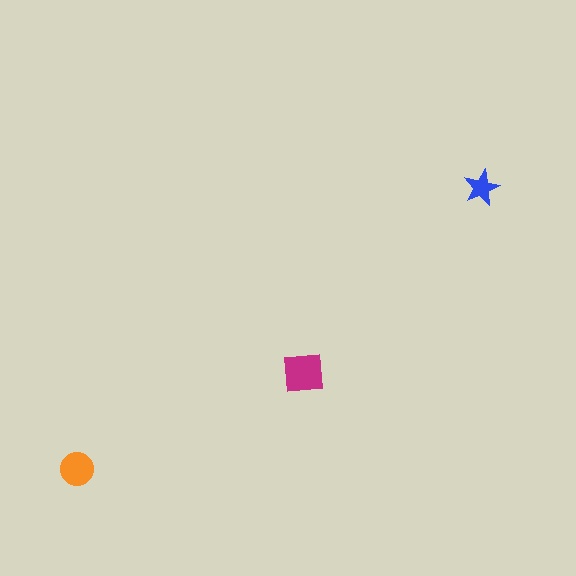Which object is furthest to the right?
The blue star is rightmost.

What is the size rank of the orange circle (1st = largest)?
2nd.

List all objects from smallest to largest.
The blue star, the orange circle, the magenta square.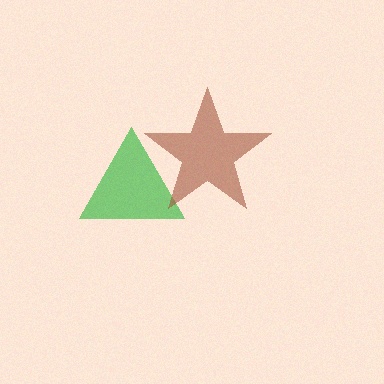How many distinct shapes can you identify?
There are 2 distinct shapes: a green triangle, a brown star.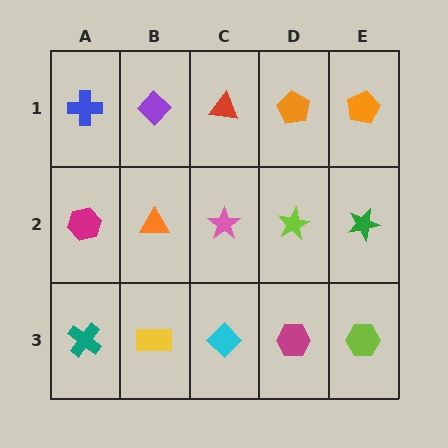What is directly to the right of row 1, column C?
An orange pentagon.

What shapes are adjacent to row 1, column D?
A lime star (row 2, column D), a red triangle (row 1, column C), an orange pentagon (row 1, column E).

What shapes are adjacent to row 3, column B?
An orange triangle (row 2, column B), a teal cross (row 3, column A), a cyan diamond (row 3, column C).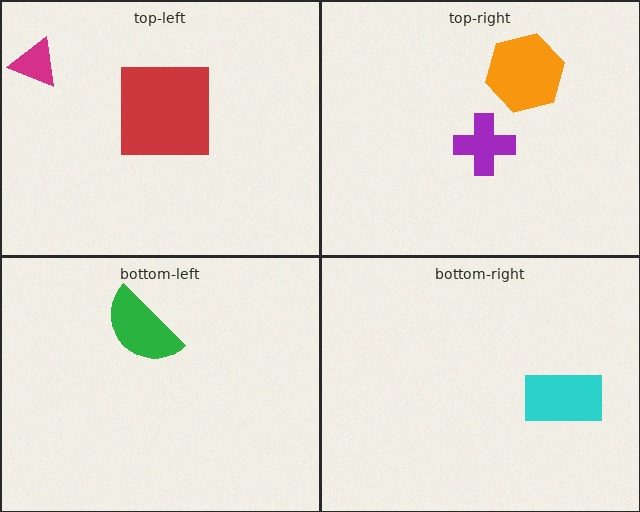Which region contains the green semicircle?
The bottom-left region.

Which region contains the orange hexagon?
The top-right region.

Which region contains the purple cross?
The top-right region.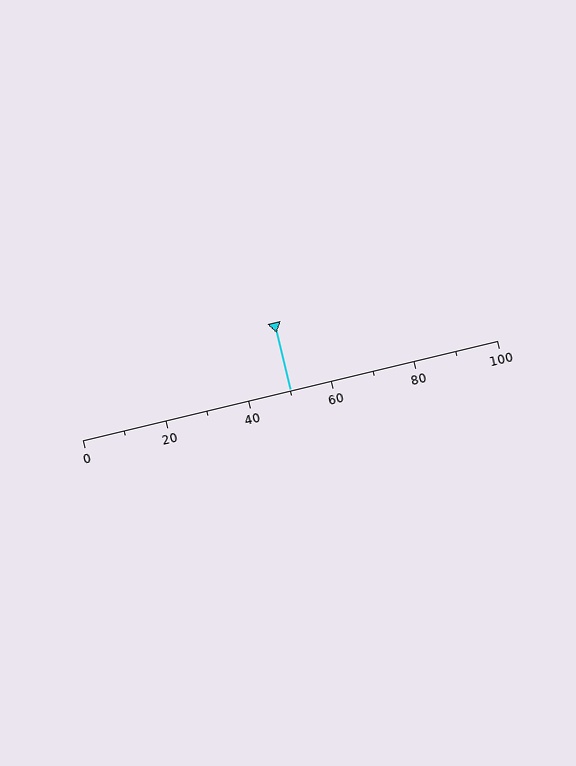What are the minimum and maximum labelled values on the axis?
The axis runs from 0 to 100.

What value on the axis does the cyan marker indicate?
The marker indicates approximately 50.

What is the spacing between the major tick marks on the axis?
The major ticks are spaced 20 apart.